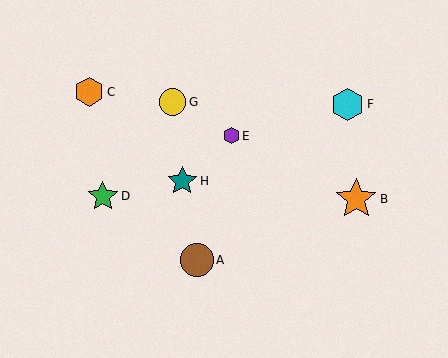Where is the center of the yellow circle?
The center of the yellow circle is at (173, 102).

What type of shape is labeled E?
Shape E is a purple hexagon.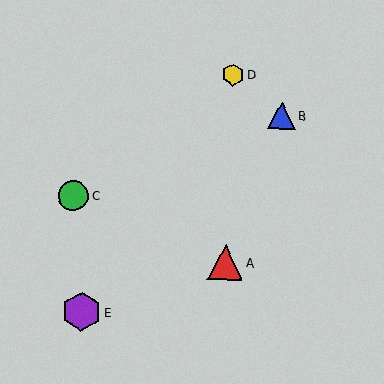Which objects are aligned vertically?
Objects A, D are aligned vertically.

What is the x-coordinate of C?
Object C is at x≈73.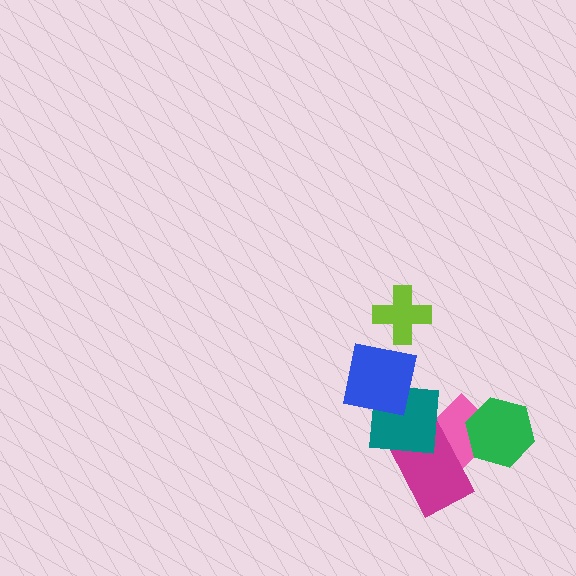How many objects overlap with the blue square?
1 object overlaps with the blue square.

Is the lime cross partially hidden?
No, no other shape covers it.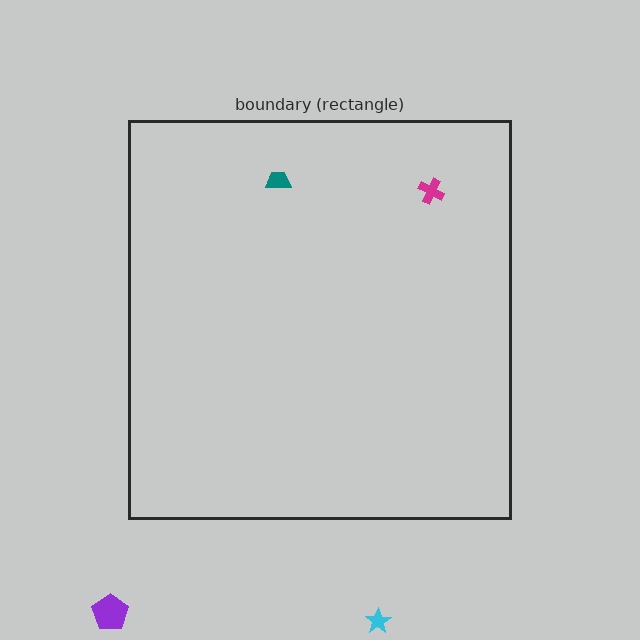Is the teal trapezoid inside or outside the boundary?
Inside.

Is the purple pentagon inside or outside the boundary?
Outside.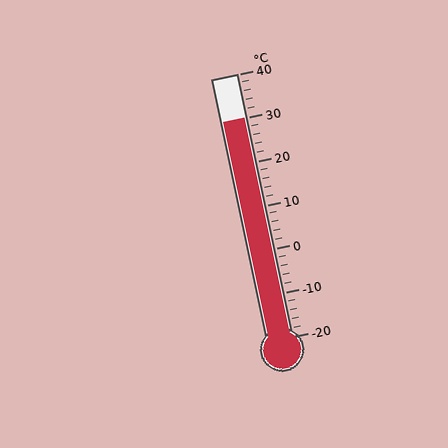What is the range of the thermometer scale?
The thermometer scale ranges from -20°C to 40°C.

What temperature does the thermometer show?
The thermometer shows approximately 30°C.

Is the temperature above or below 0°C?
The temperature is above 0°C.